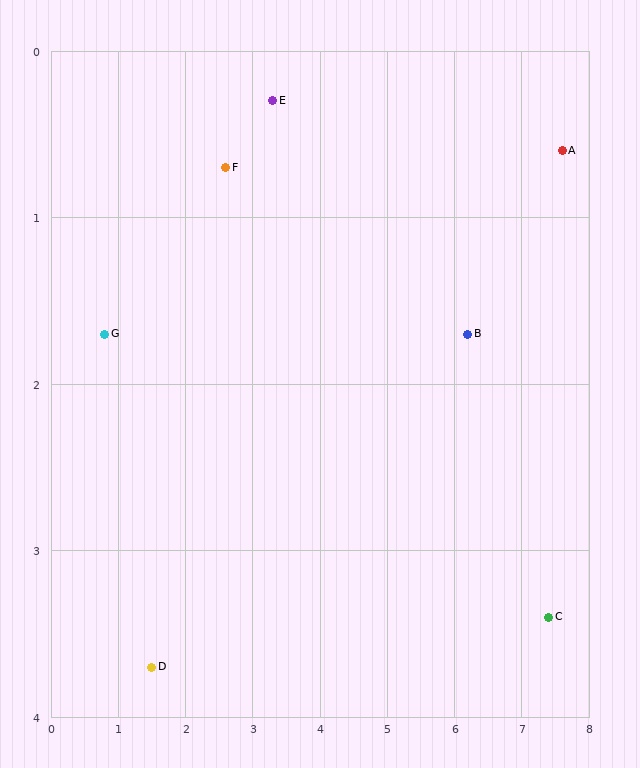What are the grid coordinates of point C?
Point C is at approximately (7.4, 3.4).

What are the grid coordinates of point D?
Point D is at approximately (1.5, 3.7).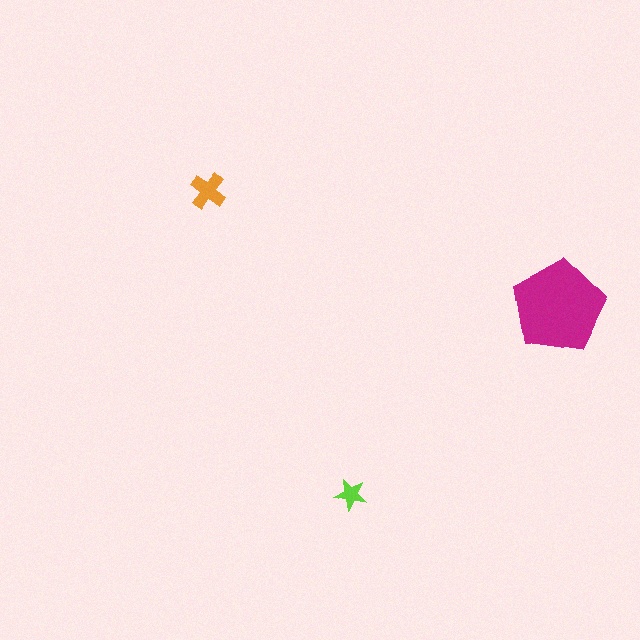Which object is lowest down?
The lime star is bottommost.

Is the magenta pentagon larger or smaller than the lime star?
Larger.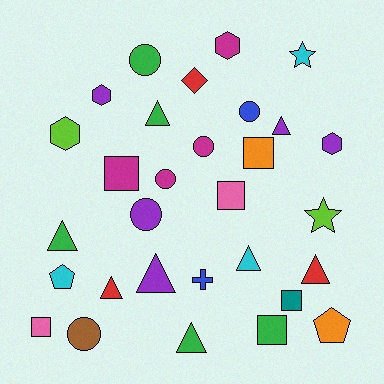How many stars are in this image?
There are 2 stars.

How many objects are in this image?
There are 30 objects.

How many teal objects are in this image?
There is 1 teal object.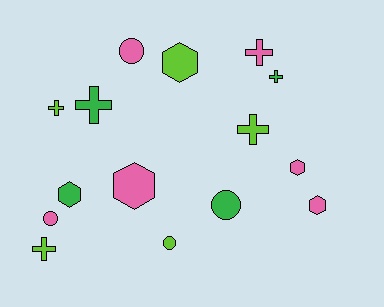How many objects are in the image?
There are 15 objects.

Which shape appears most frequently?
Cross, with 6 objects.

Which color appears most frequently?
Pink, with 6 objects.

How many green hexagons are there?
There is 1 green hexagon.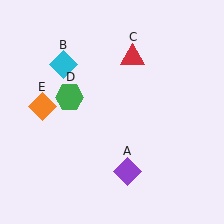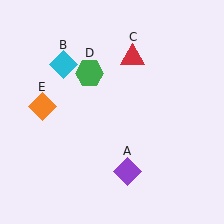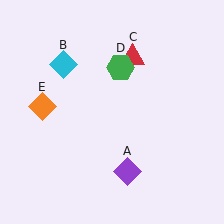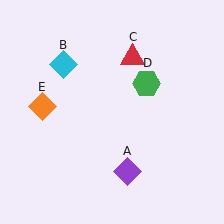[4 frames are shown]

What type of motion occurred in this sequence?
The green hexagon (object D) rotated clockwise around the center of the scene.